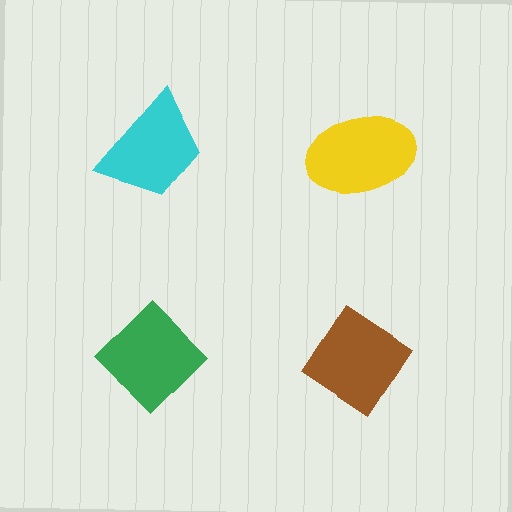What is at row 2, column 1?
A green diamond.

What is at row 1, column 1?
A cyan trapezoid.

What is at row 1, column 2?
A yellow ellipse.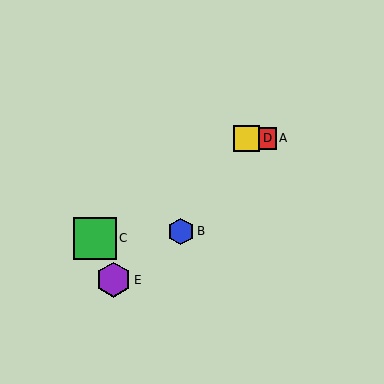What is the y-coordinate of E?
Object E is at y≈280.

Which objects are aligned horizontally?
Objects A, D are aligned horizontally.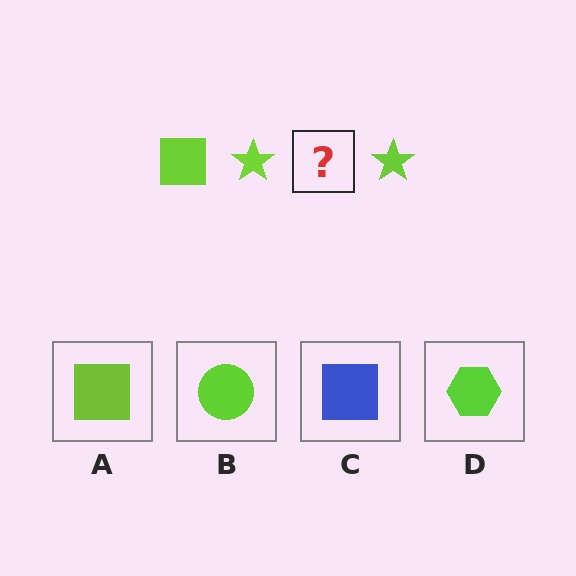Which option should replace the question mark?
Option A.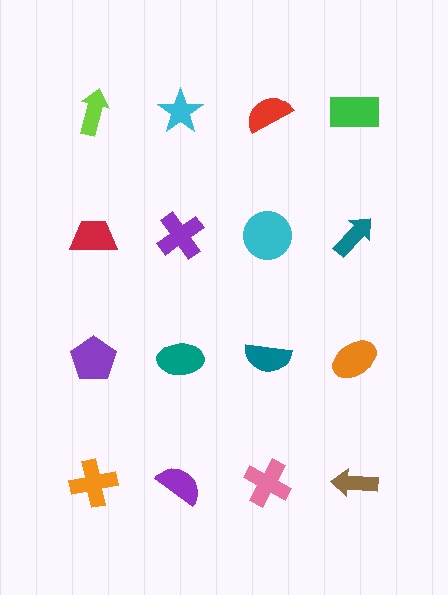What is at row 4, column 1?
An orange cross.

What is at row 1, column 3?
A red semicircle.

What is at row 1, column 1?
A lime arrow.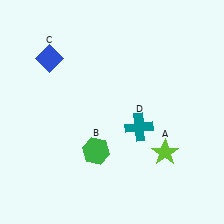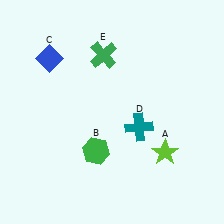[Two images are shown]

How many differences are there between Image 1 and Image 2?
There is 1 difference between the two images.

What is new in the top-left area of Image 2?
A green cross (E) was added in the top-left area of Image 2.